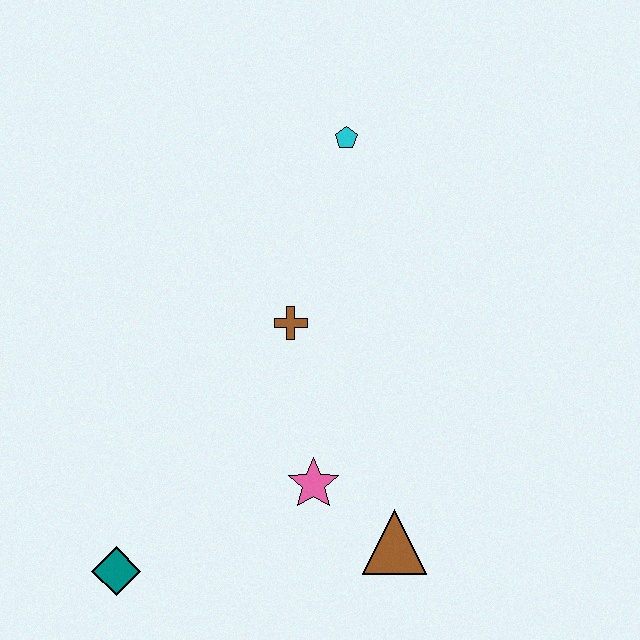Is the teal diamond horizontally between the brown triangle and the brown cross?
No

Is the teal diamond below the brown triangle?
Yes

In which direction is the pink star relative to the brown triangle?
The pink star is to the left of the brown triangle.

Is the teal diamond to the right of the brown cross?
No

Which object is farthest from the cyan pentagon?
The teal diamond is farthest from the cyan pentagon.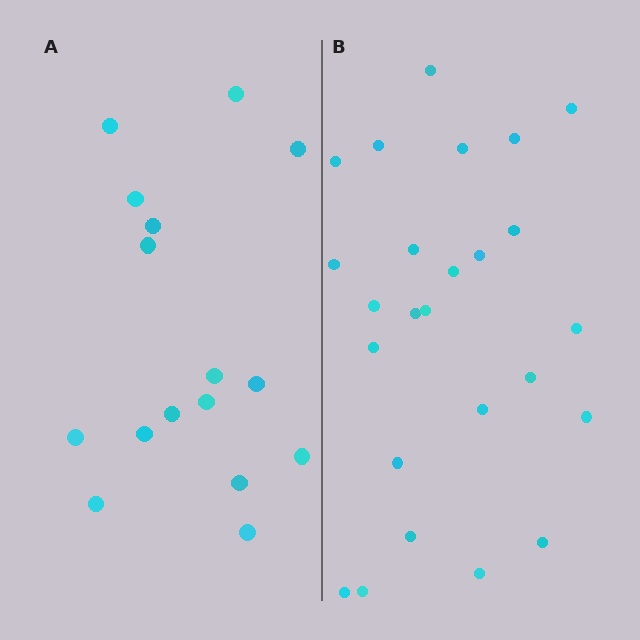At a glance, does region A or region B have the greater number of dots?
Region B (the right region) has more dots.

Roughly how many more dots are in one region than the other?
Region B has roughly 8 or so more dots than region A.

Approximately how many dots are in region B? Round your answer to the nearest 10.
About 20 dots. (The exact count is 25, which rounds to 20.)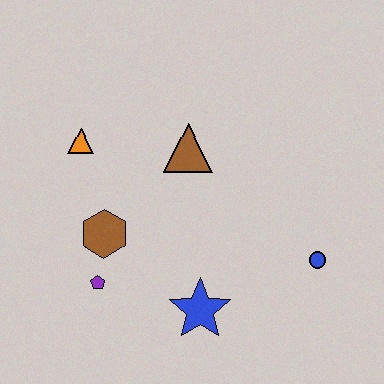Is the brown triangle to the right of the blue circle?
No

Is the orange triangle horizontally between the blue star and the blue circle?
No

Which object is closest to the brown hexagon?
The purple pentagon is closest to the brown hexagon.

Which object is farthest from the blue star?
The orange triangle is farthest from the blue star.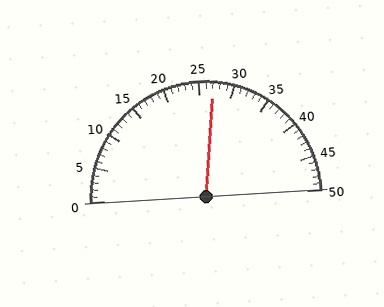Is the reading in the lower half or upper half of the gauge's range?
The reading is in the upper half of the range (0 to 50).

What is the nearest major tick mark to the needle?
The nearest major tick mark is 25.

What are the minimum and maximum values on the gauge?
The gauge ranges from 0 to 50.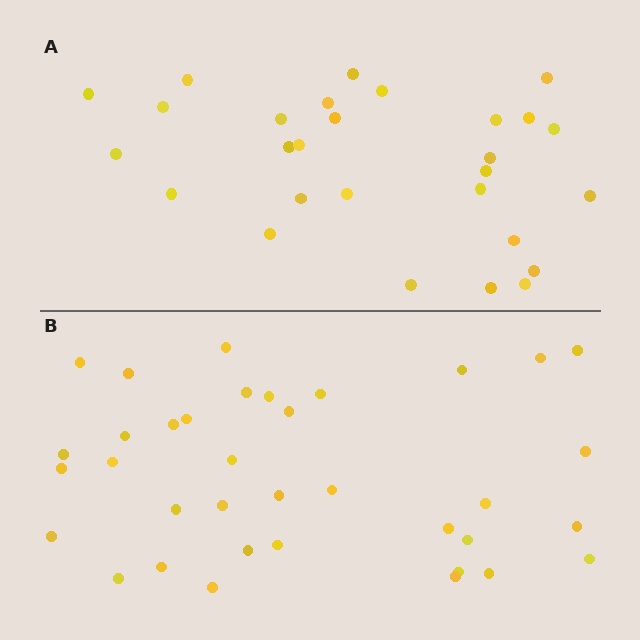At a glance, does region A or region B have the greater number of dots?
Region B (the bottom region) has more dots.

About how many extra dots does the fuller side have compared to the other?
Region B has roughly 8 or so more dots than region A.